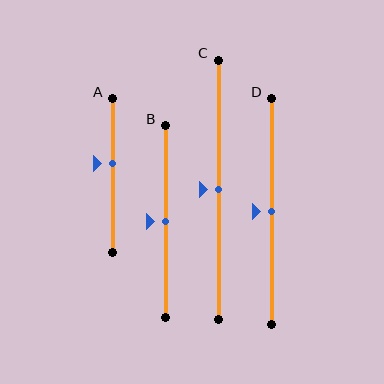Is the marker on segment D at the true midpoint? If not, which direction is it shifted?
Yes, the marker on segment D is at the true midpoint.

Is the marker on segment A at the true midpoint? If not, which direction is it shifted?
No, the marker on segment A is shifted upward by about 8% of the segment length.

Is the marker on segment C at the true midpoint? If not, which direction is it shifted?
Yes, the marker on segment C is at the true midpoint.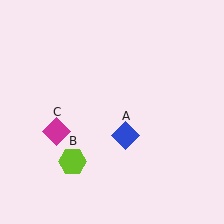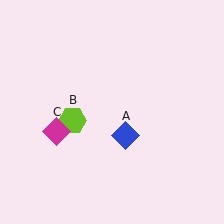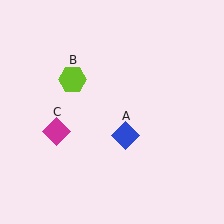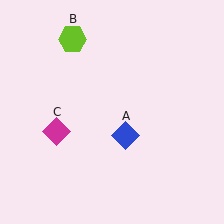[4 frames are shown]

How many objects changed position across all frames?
1 object changed position: lime hexagon (object B).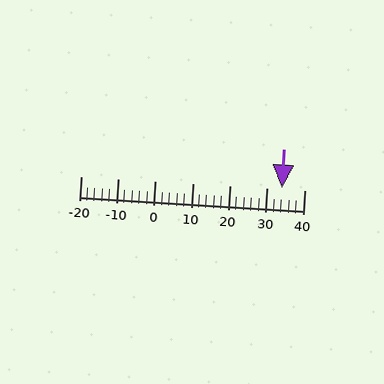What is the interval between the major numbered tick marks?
The major tick marks are spaced 10 units apart.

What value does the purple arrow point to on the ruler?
The purple arrow points to approximately 34.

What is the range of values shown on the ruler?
The ruler shows values from -20 to 40.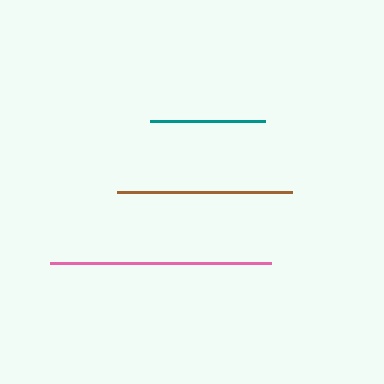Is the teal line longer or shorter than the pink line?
The pink line is longer than the teal line.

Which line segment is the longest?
The pink line is the longest at approximately 221 pixels.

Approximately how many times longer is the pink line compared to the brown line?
The pink line is approximately 1.3 times the length of the brown line.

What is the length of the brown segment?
The brown segment is approximately 175 pixels long.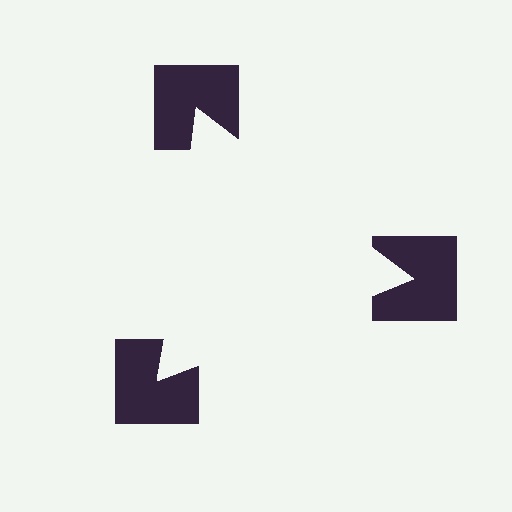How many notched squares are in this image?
There are 3 — one at each vertex of the illusory triangle.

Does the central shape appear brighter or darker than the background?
It typically appears slightly brighter than the background, even though no actual brightness change is drawn.